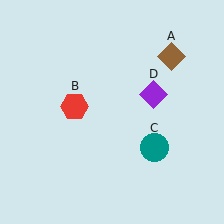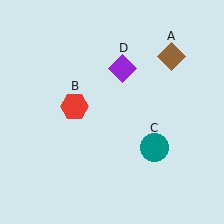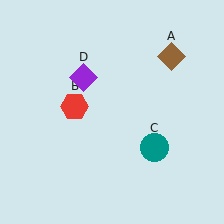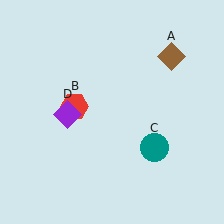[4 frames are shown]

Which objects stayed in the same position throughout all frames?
Brown diamond (object A) and red hexagon (object B) and teal circle (object C) remained stationary.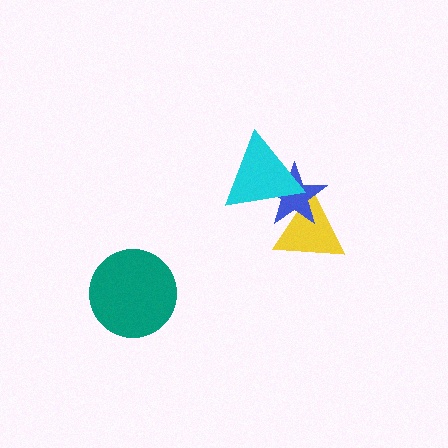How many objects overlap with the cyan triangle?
2 objects overlap with the cyan triangle.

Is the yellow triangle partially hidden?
Yes, it is partially covered by another shape.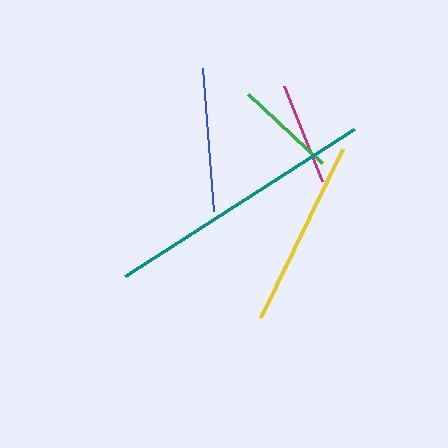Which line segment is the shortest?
The green line is the shortest at approximately 102 pixels.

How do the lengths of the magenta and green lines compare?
The magenta and green lines are approximately the same length.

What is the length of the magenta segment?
The magenta segment is approximately 102 pixels long.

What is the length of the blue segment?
The blue segment is approximately 143 pixels long.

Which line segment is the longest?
The teal line is the longest at approximately 273 pixels.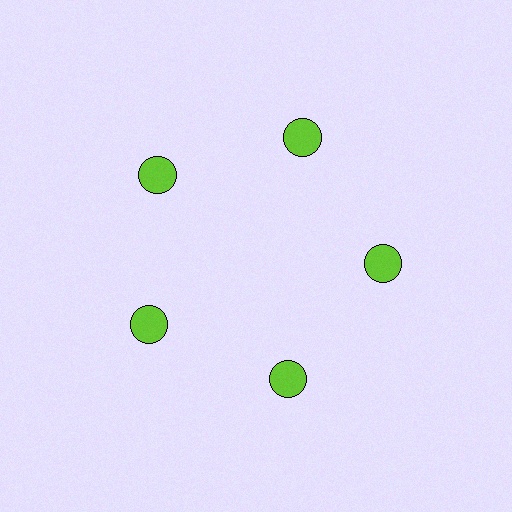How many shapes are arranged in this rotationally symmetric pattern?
There are 5 shapes, arranged in 5 groups of 1.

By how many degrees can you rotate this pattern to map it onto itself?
The pattern maps onto itself every 72 degrees of rotation.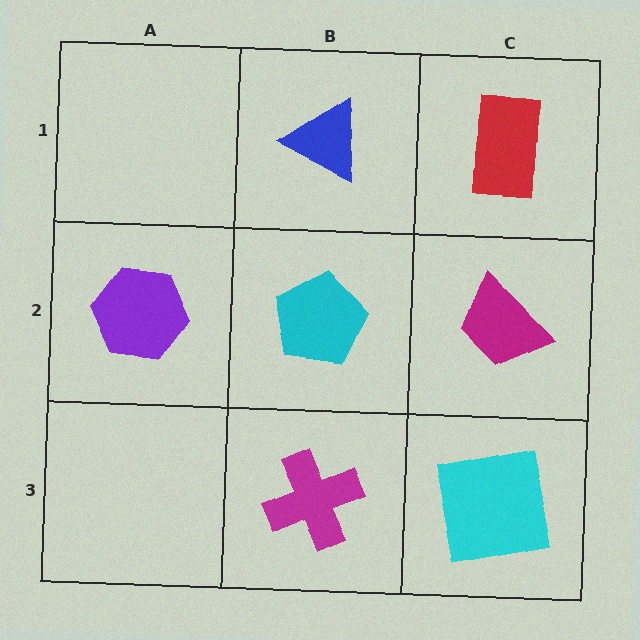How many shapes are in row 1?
2 shapes.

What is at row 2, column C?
A magenta trapezoid.